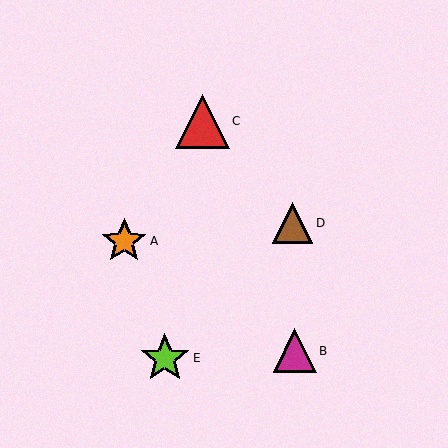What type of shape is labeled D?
Shape D is a brown triangle.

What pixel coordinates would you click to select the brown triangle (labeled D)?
Click at (293, 223) to select the brown triangle D.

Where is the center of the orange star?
The center of the orange star is at (124, 241).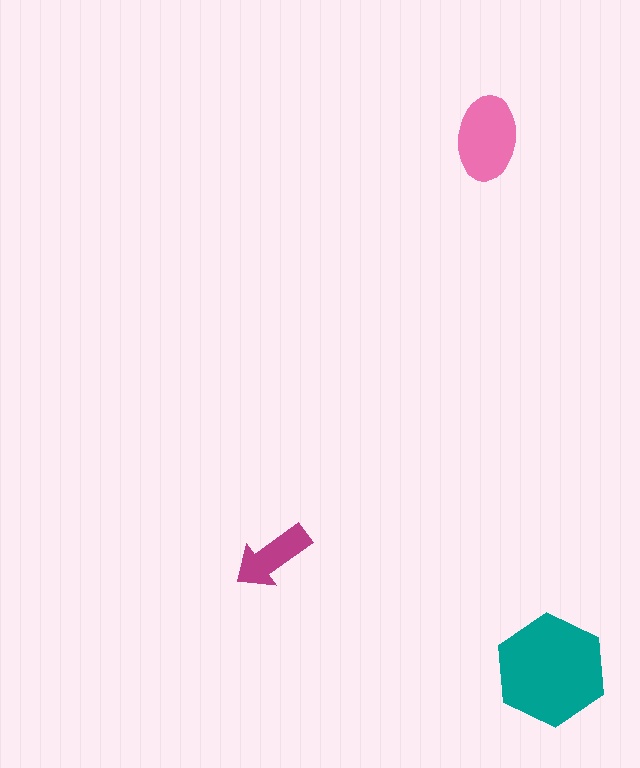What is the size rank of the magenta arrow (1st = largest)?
3rd.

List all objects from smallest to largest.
The magenta arrow, the pink ellipse, the teal hexagon.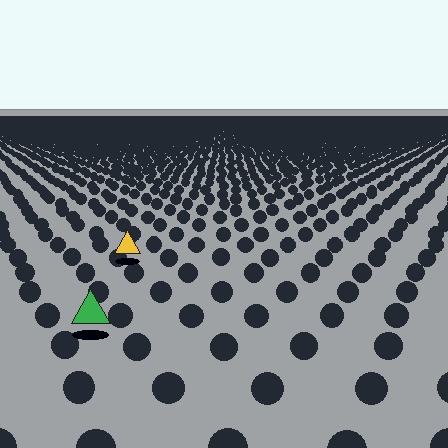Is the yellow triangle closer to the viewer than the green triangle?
No. The green triangle is closer — you can tell from the texture gradient: the ground texture is coarser near it.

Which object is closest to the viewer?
The green triangle is closest. The texture marks near it are larger and more spread out.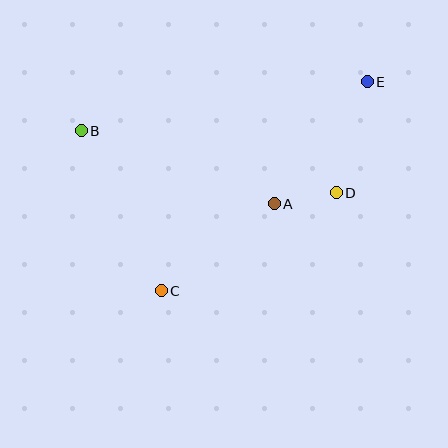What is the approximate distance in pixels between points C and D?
The distance between C and D is approximately 200 pixels.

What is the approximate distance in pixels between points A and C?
The distance between A and C is approximately 142 pixels.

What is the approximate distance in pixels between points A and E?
The distance between A and E is approximately 153 pixels.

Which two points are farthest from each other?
Points C and E are farthest from each other.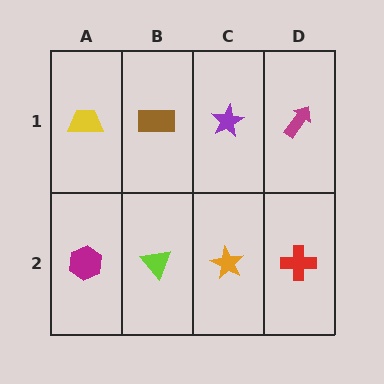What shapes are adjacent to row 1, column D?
A red cross (row 2, column D), a purple star (row 1, column C).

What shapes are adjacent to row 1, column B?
A lime triangle (row 2, column B), a yellow trapezoid (row 1, column A), a purple star (row 1, column C).